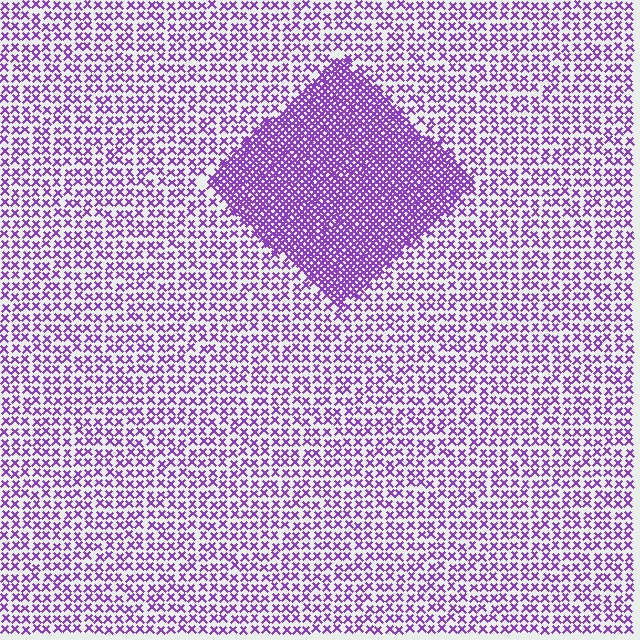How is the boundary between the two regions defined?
The boundary is defined by a change in element density (approximately 2.6x ratio). All elements are the same color, size, and shape.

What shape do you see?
I see a diamond.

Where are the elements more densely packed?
The elements are more densely packed inside the diamond boundary.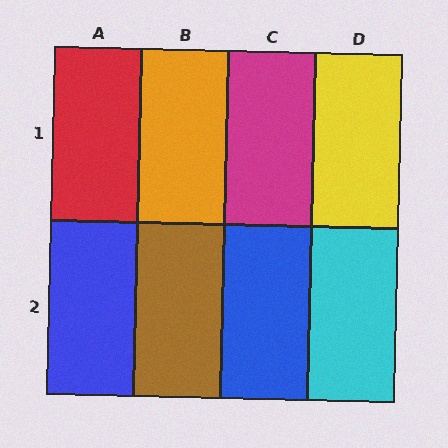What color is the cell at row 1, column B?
Orange.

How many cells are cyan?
1 cell is cyan.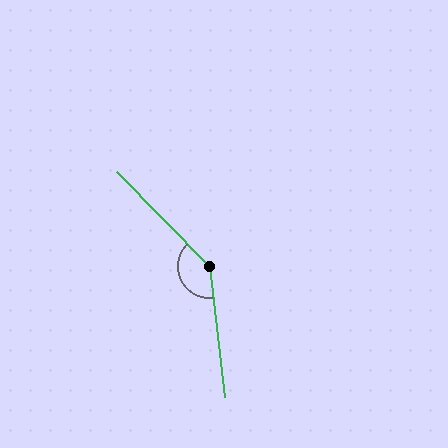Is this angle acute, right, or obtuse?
It is obtuse.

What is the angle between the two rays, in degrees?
Approximately 142 degrees.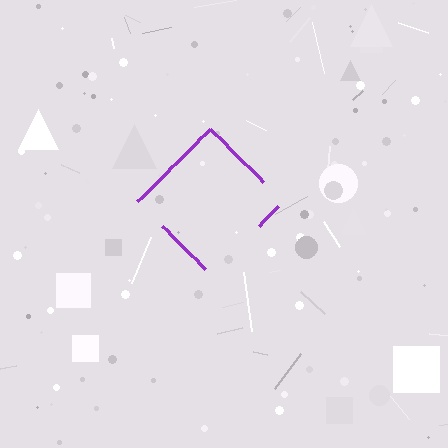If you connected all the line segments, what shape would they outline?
They would outline a diamond.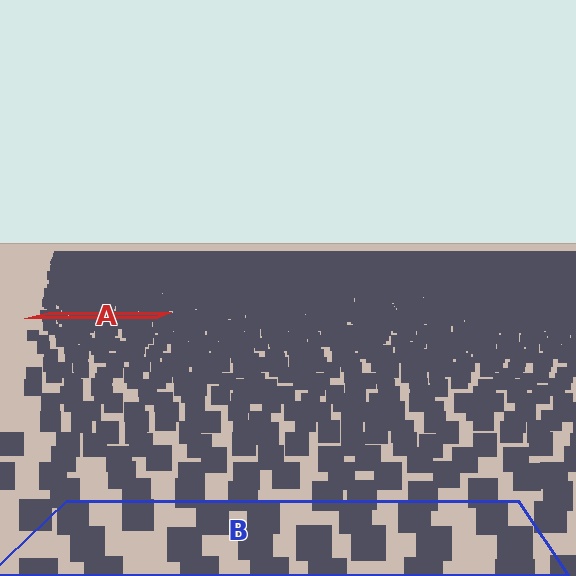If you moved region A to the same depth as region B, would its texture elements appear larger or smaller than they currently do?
They would appear larger. At a closer depth, the same texture elements are projected at a bigger on-screen size.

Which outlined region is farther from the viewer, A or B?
Region A is farther from the viewer — the texture elements inside it appear smaller and more densely packed.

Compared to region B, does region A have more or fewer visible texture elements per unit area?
Region A has more texture elements per unit area — they are packed more densely because it is farther away.